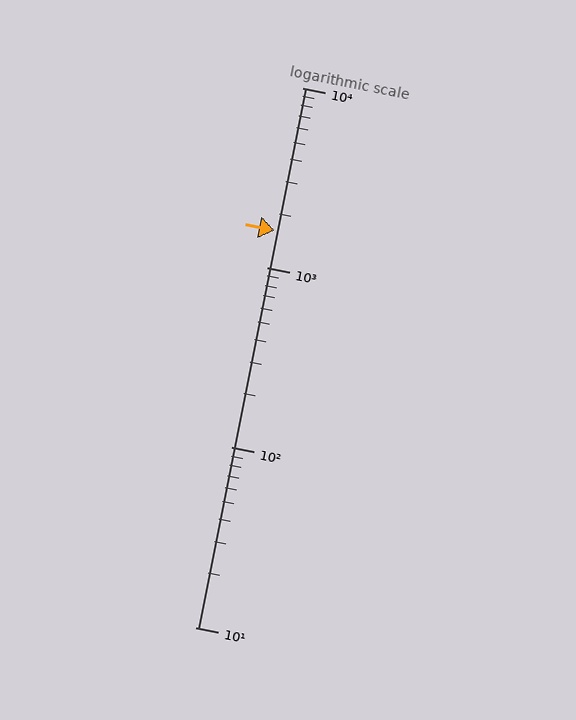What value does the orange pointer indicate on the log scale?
The pointer indicates approximately 1600.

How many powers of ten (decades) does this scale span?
The scale spans 3 decades, from 10 to 10000.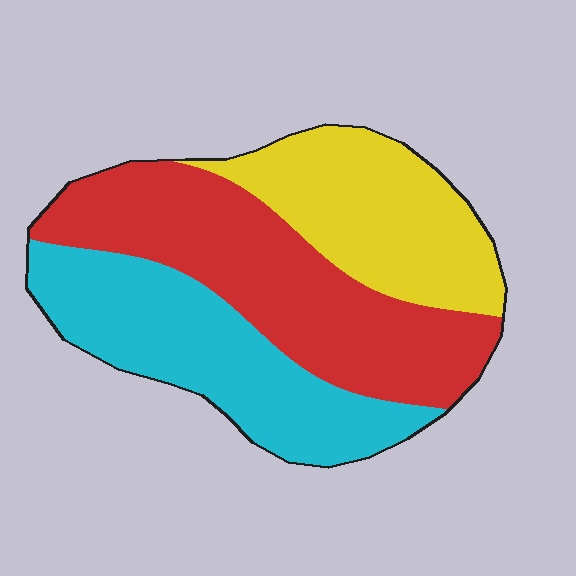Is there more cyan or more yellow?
Cyan.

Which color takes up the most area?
Red, at roughly 40%.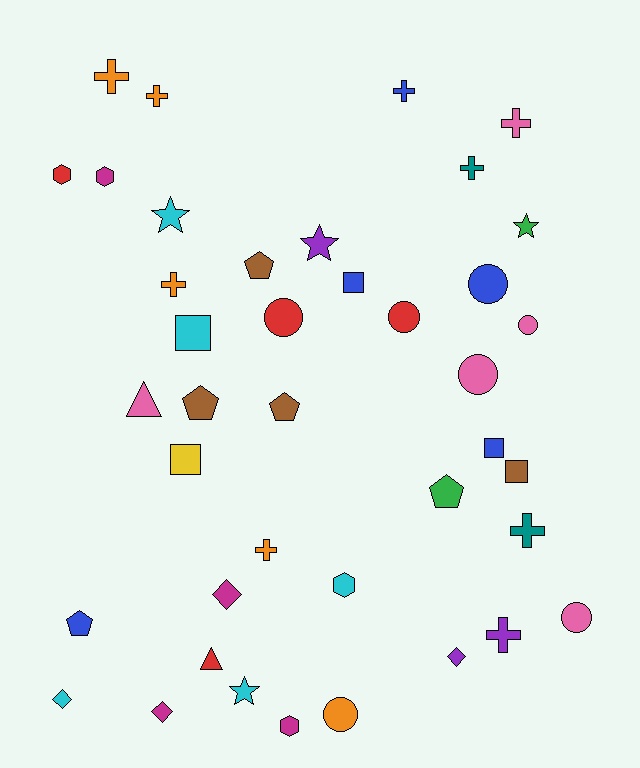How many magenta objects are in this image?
There are 4 magenta objects.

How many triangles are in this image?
There are 2 triangles.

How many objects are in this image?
There are 40 objects.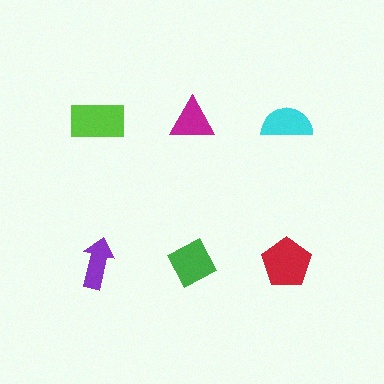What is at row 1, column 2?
A magenta triangle.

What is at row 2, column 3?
A red pentagon.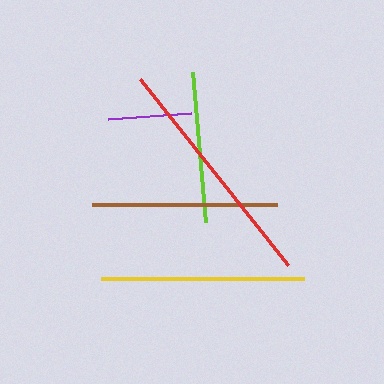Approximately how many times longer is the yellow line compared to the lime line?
The yellow line is approximately 1.3 times the length of the lime line.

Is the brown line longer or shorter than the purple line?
The brown line is longer than the purple line.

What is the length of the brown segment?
The brown segment is approximately 185 pixels long.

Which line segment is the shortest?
The purple line is the shortest at approximately 83 pixels.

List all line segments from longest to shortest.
From longest to shortest: red, yellow, brown, lime, purple.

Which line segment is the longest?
The red line is the longest at approximately 238 pixels.